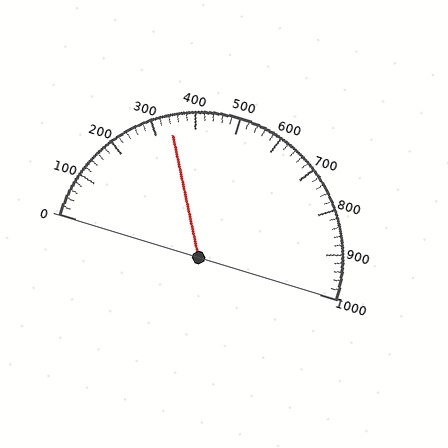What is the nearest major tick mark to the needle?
The nearest major tick mark is 300.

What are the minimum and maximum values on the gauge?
The gauge ranges from 0 to 1000.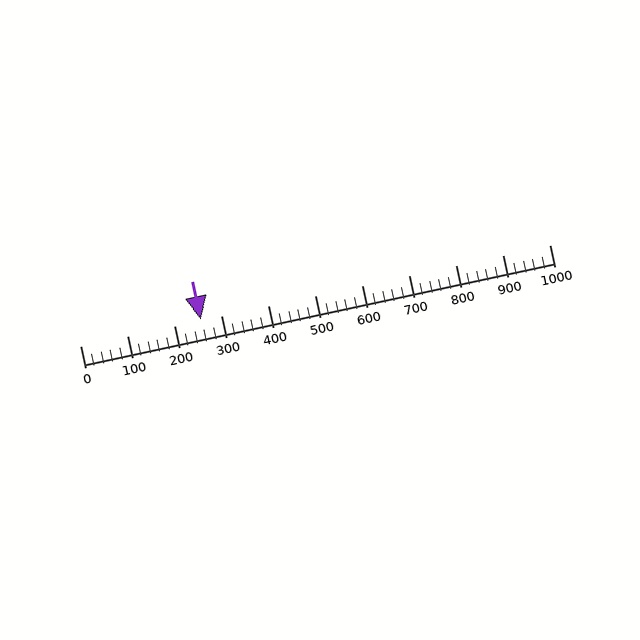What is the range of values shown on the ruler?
The ruler shows values from 0 to 1000.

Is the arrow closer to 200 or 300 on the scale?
The arrow is closer to 300.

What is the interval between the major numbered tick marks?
The major tick marks are spaced 100 units apart.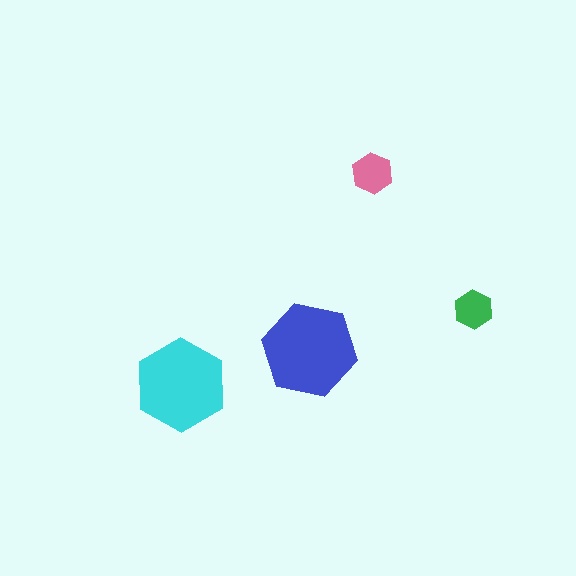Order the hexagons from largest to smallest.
the blue one, the cyan one, the pink one, the green one.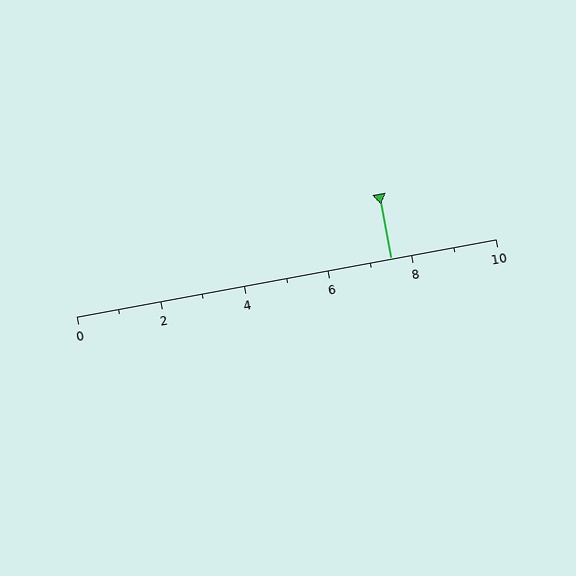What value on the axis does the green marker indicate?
The marker indicates approximately 7.5.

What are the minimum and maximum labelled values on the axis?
The axis runs from 0 to 10.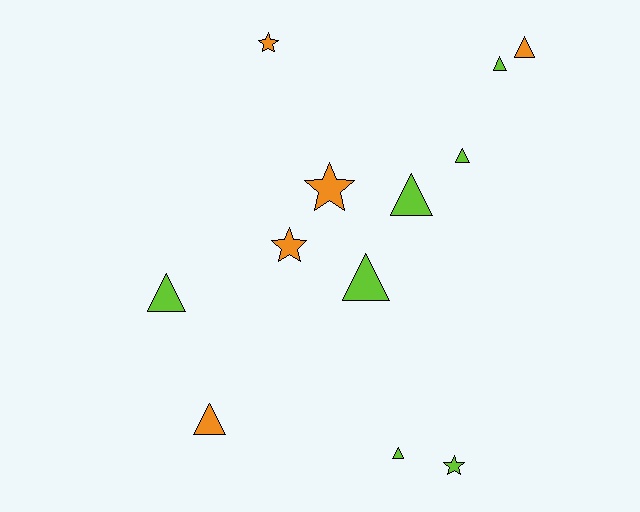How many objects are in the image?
There are 12 objects.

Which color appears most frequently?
Lime, with 7 objects.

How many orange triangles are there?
There are 2 orange triangles.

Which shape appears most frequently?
Triangle, with 8 objects.